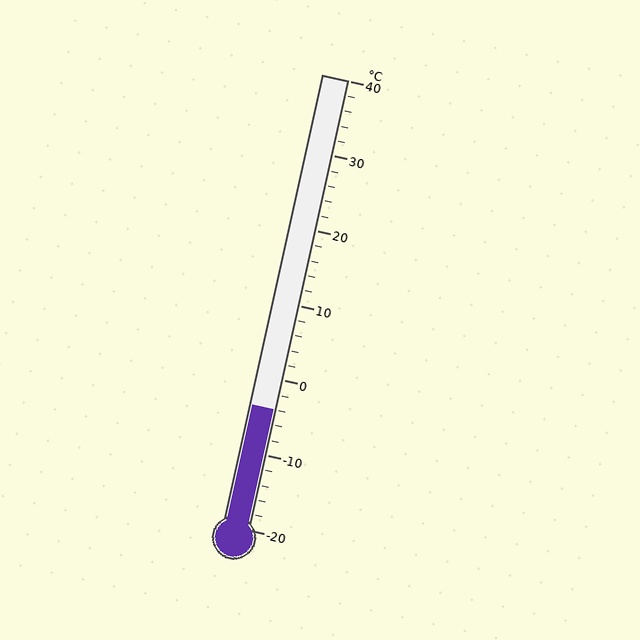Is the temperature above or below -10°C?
The temperature is above -10°C.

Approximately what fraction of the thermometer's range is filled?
The thermometer is filled to approximately 25% of its range.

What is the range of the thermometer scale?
The thermometer scale ranges from -20°C to 40°C.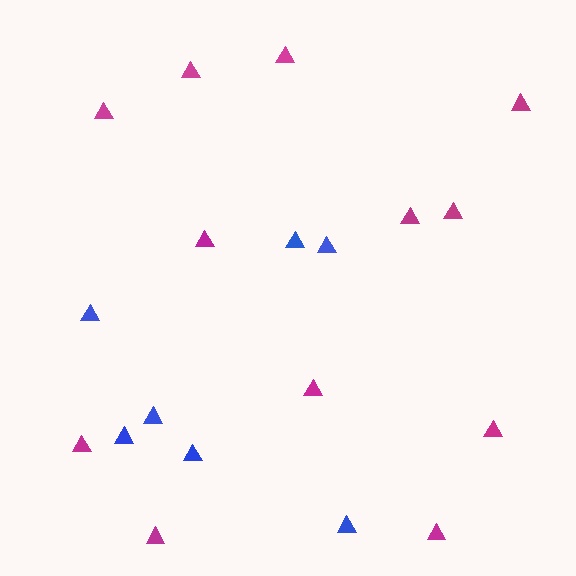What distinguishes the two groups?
There are 2 groups: one group of magenta triangles (12) and one group of blue triangles (7).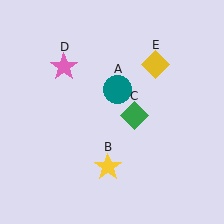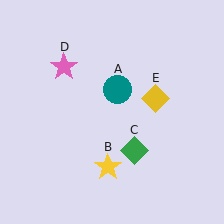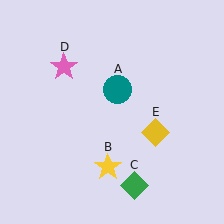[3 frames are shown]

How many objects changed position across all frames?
2 objects changed position: green diamond (object C), yellow diamond (object E).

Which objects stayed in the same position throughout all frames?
Teal circle (object A) and yellow star (object B) and pink star (object D) remained stationary.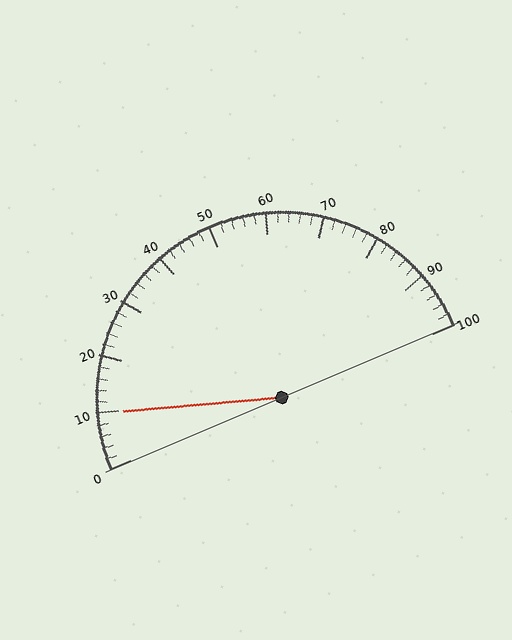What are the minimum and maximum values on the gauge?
The gauge ranges from 0 to 100.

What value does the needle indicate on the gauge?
The needle indicates approximately 10.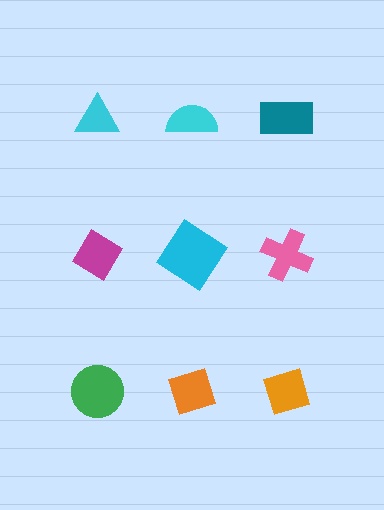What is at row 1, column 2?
A cyan semicircle.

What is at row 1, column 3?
A teal rectangle.